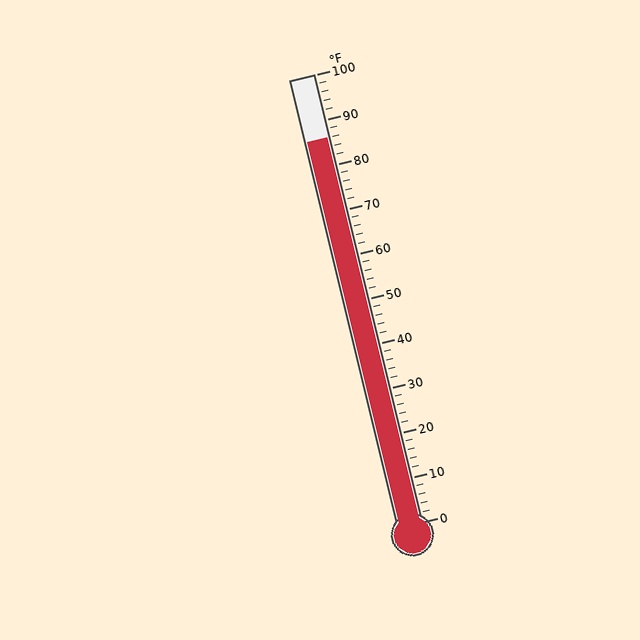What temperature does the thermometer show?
The thermometer shows approximately 86°F.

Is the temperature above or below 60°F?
The temperature is above 60°F.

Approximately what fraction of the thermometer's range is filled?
The thermometer is filled to approximately 85% of its range.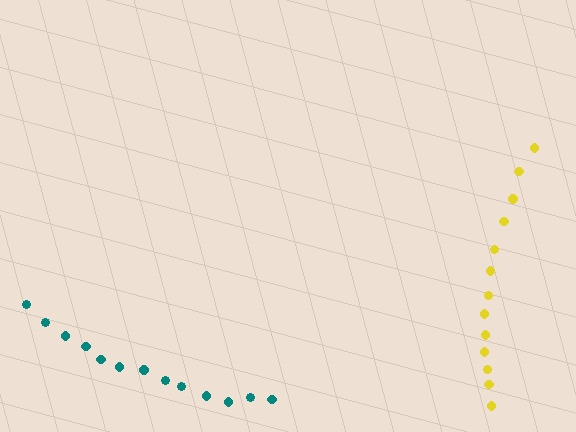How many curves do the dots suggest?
There are 2 distinct paths.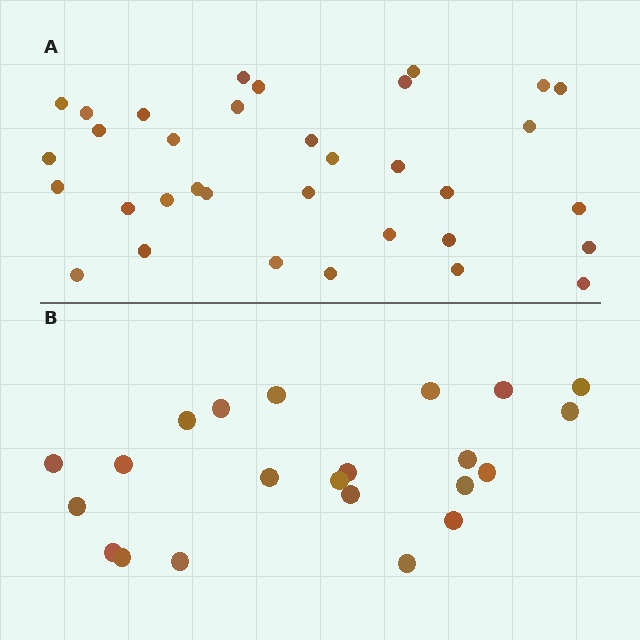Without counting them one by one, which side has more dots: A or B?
Region A (the top region) has more dots.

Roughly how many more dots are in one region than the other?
Region A has roughly 12 or so more dots than region B.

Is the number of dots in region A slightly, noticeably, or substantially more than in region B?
Region A has substantially more. The ratio is roughly 1.5 to 1.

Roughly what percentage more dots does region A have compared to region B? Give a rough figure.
About 55% more.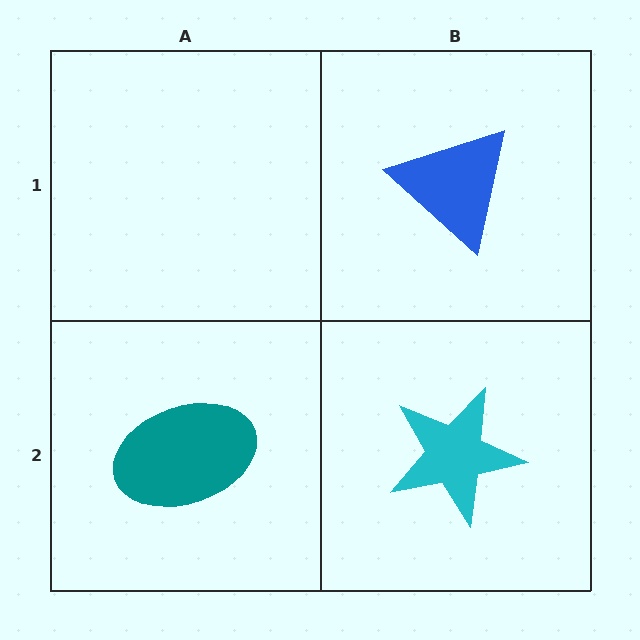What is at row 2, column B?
A cyan star.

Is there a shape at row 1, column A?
No, that cell is empty.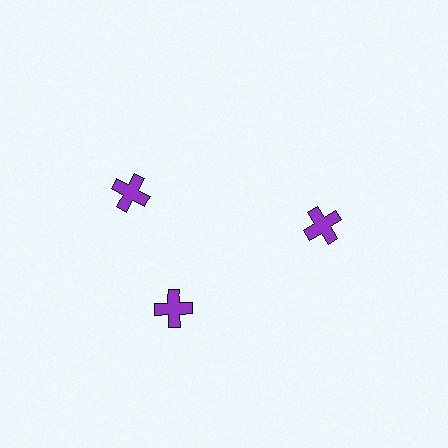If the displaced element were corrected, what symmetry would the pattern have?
It would have 3-fold rotational symmetry — the pattern would map onto itself every 120 degrees.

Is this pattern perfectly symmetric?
No. The 3 purple crosses are arranged in a ring, but one element near the 11 o'clock position is rotated out of alignment along the ring, breaking the 3-fold rotational symmetry.